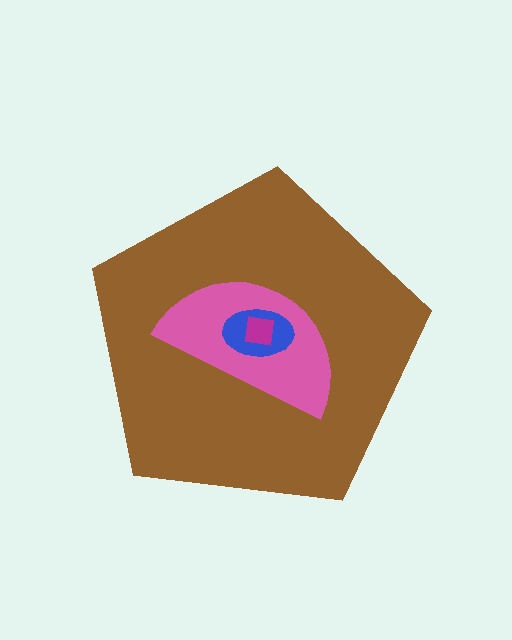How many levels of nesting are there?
4.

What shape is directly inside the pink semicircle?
The blue ellipse.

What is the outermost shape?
The brown pentagon.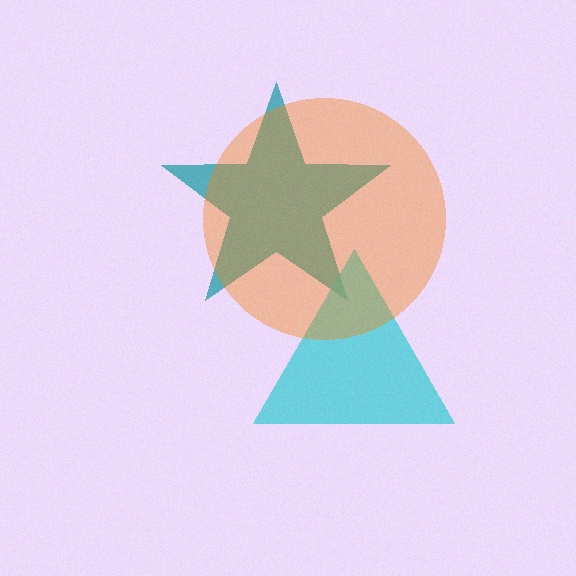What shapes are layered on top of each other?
The layered shapes are: a teal star, a cyan triangle, an orange circle.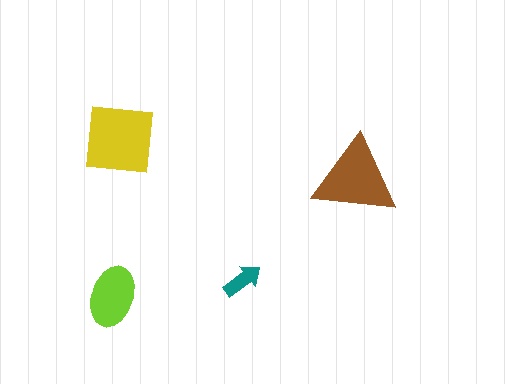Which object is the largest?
The yellow square.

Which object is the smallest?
The teal arrow.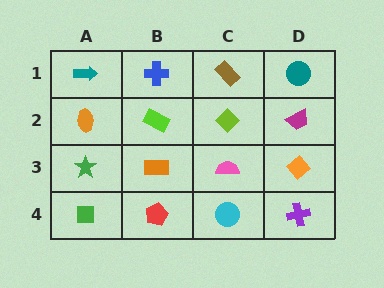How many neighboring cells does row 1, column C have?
3.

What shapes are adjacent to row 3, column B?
A lime rectangle (row 2, column B), a red pentagon (row 4, column B), a green star (row 3, column A), a pink semicircle (row 3, column C).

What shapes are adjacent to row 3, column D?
A magenta trapezoid (row 2, column D), a purple cross (row 4, column D), a pink semicircle (row 3, column C).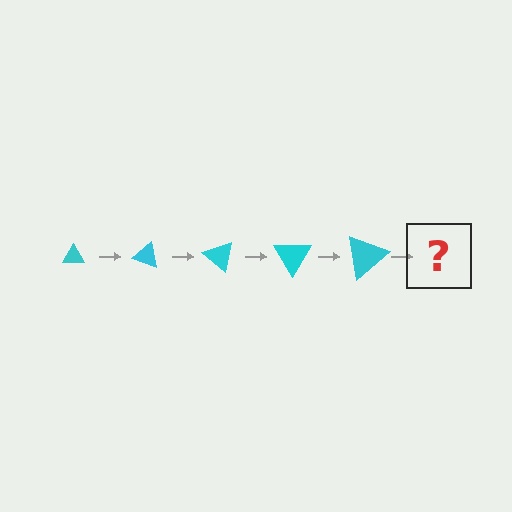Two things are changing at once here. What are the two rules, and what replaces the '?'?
The two rules are that the triangle grows larger each step and it rotates 20 degrees each step. The '?' should be a triangle, larger than the previous one and rotated 100 degrees from the start.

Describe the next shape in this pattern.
It should be a triangle, larger than the previous one and rotated 100 degrees from the start.